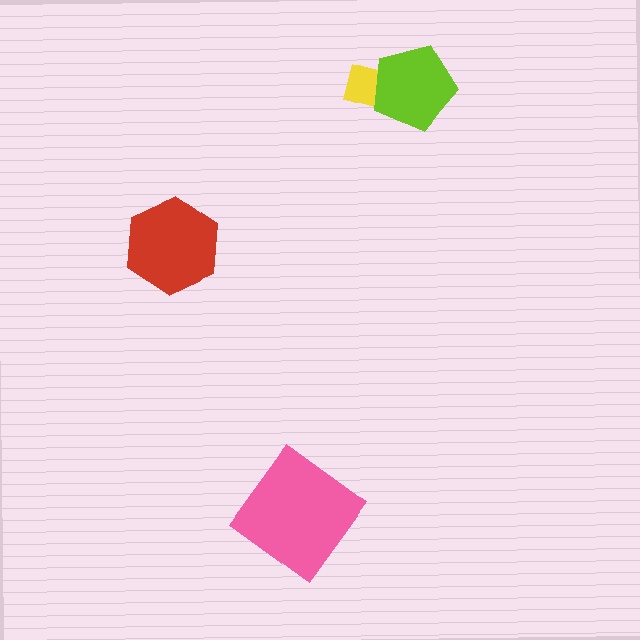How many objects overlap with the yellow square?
1 object overlaps with the yellow square.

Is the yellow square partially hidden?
Yes, it is partially covered by another shape.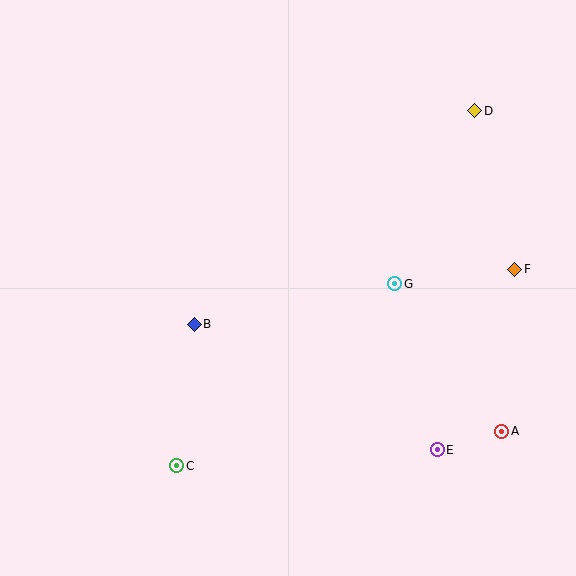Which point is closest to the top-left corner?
Point B is closest to the top-left corner.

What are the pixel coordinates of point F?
Point F is at (515, 269).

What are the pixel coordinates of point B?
Point B is at (194, 324).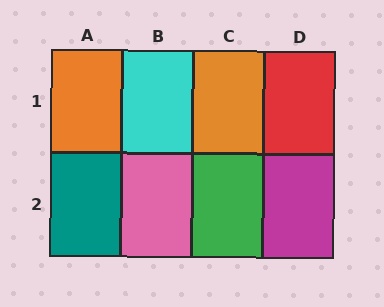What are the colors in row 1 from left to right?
Orange, cyan, orange, red.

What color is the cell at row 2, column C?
Green.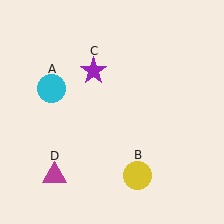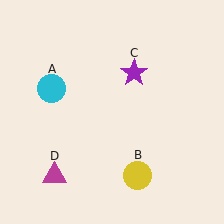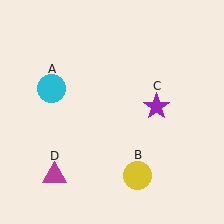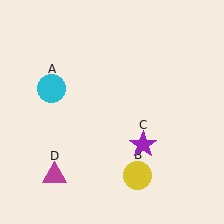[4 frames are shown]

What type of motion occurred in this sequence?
The purple star (object C) rotated clockwise around the center of the scene.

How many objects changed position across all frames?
1 object changed position: purple star (object C).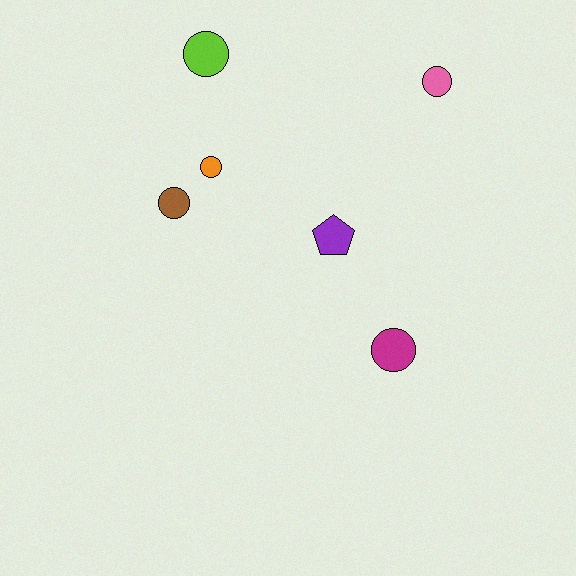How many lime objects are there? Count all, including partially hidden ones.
There is 1 lime object.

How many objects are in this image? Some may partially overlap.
There are 6 objects.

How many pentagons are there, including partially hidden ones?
There is 1 pentagon.